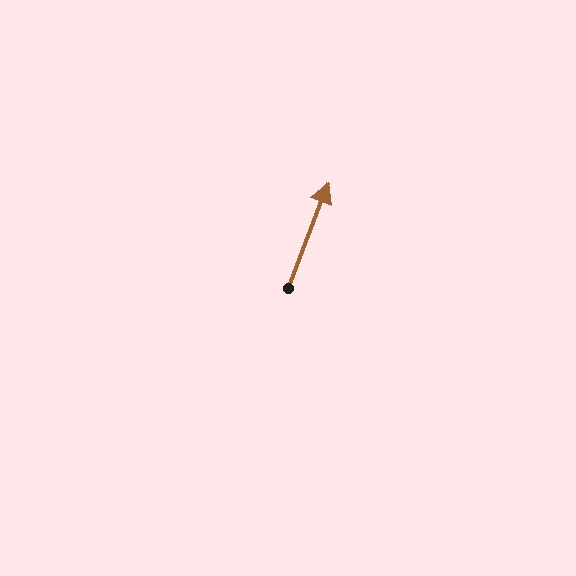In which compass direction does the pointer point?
North.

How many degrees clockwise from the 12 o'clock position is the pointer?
Approximately 21 degrees.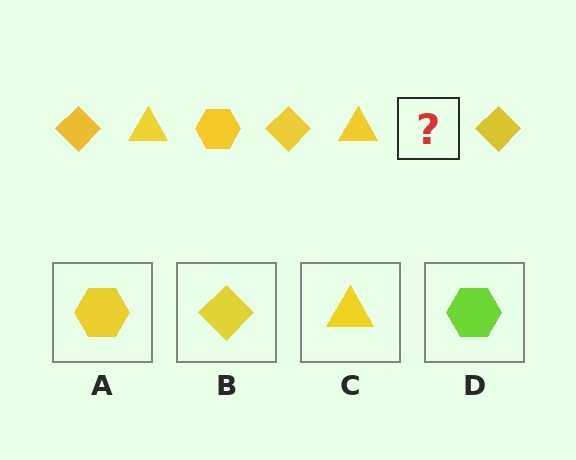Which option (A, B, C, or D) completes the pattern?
A.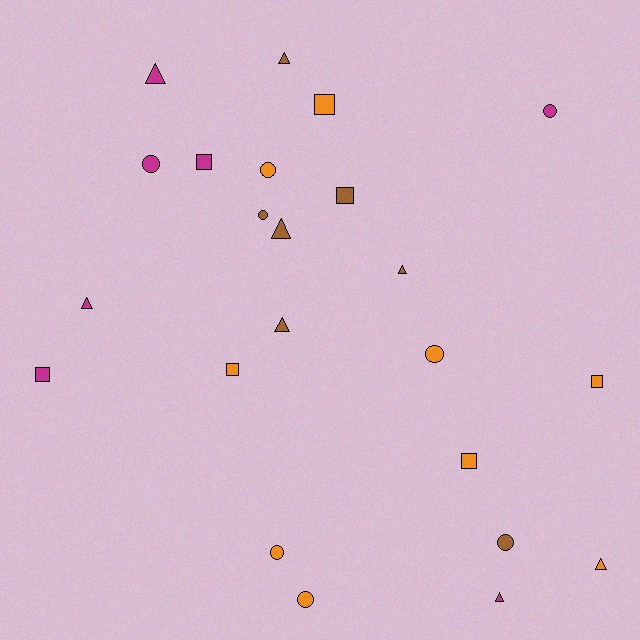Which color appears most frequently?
Orange, with 9 objects.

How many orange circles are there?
There are 4 orange circles.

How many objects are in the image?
There are 23 objects.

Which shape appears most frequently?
Circle, with 8 objects.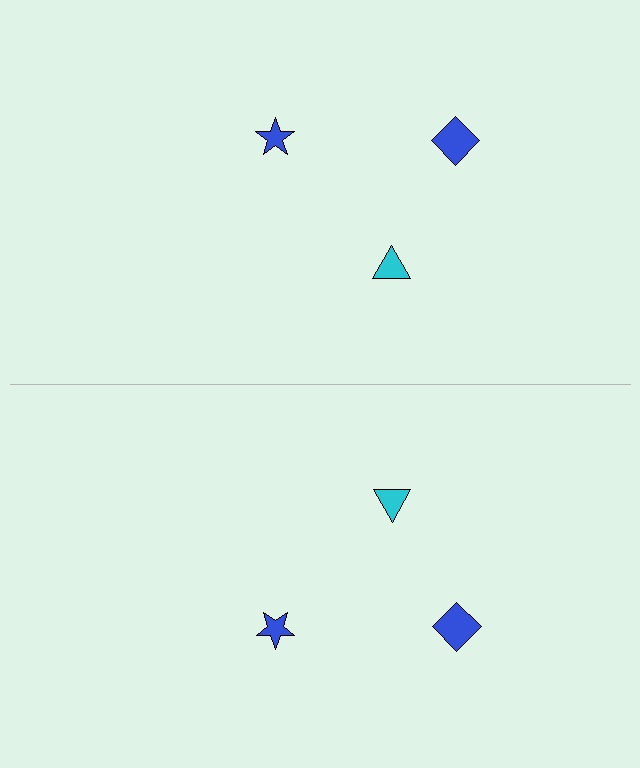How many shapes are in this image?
There are 6 shapes in this image.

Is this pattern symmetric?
Yes, this pattern has bilateral (reflection) symmetry.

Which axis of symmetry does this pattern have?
The pattern has a horizontal axis of symmetry running through the center of the image.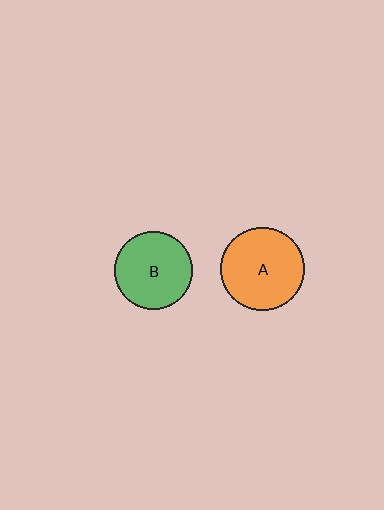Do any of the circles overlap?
No, none of the circles overlap.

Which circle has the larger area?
Circle A (orange).